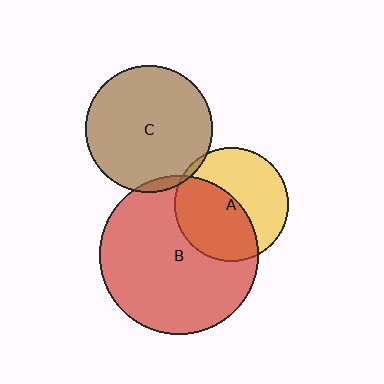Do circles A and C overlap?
Yes.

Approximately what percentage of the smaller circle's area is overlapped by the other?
Approximately 5%.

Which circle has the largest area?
Circle B (red).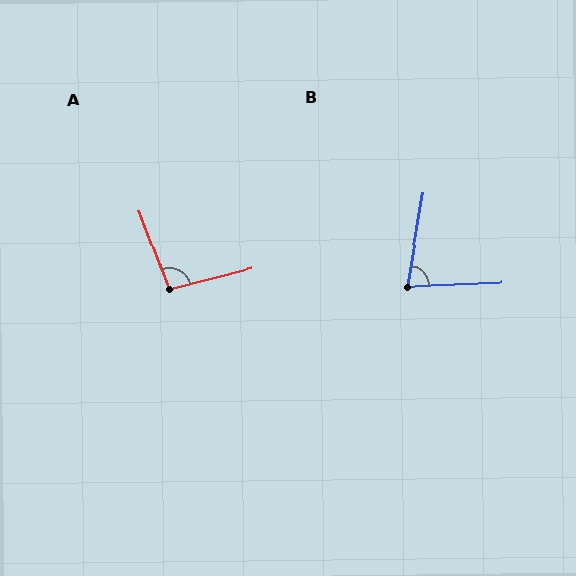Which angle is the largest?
A, at approximately 96 degrees.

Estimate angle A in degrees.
Approximately 96 degrees.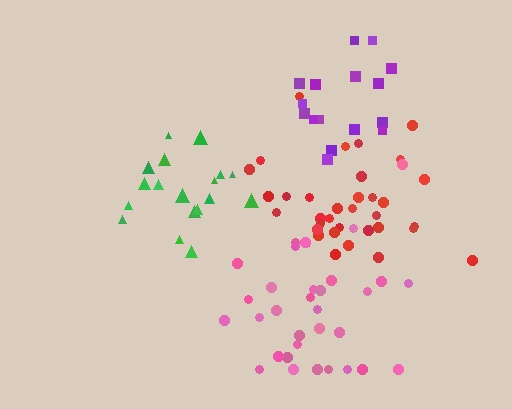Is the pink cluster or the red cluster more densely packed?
Red.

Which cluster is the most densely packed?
Red.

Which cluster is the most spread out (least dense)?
Purple.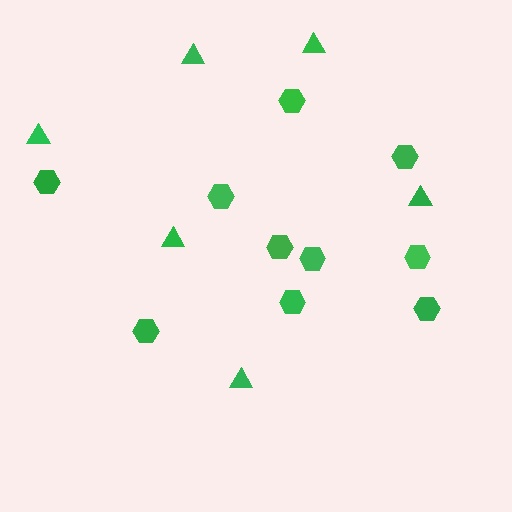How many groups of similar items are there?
There are 2 groups: one group of hexagons (10) and one group of triangles (6).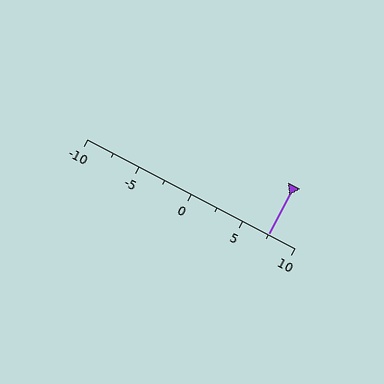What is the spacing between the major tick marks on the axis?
The major ticks are spaced 5 apart.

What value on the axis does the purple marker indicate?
The marker indicates approximately 7.5.